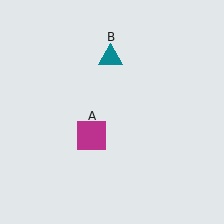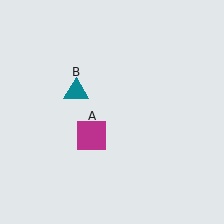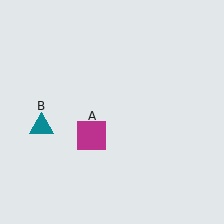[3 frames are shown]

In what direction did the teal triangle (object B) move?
The teal triangle (object B) moved down and to the left.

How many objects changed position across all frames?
1 object changed position: teal triangle (object B).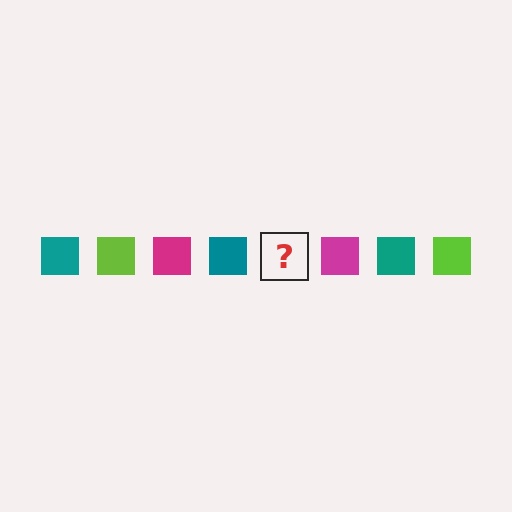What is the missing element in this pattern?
The missing element is a lime square.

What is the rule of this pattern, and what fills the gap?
The rule is that the pattern cycles through teal, lime, magenta squares. The gap should be filled with a lime square.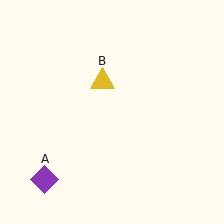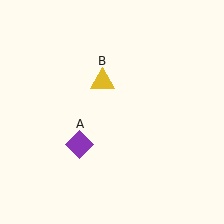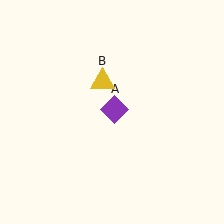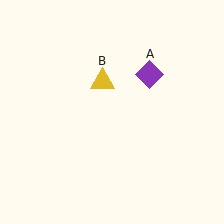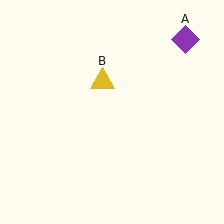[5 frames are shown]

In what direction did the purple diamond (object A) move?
The purple diamond (object A) moved up and to the right.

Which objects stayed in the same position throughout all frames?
Yellow triangle (object B) remained stationary.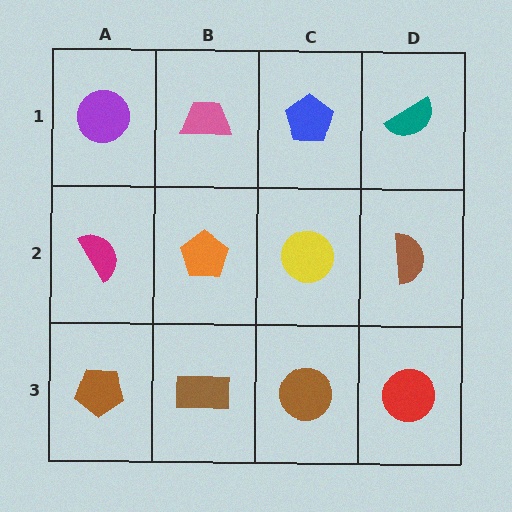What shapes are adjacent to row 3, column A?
A magenta semicircle (row 2, column A), a brown rectangle (row 3, column B).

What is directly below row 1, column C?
A yellow circle.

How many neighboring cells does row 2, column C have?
4.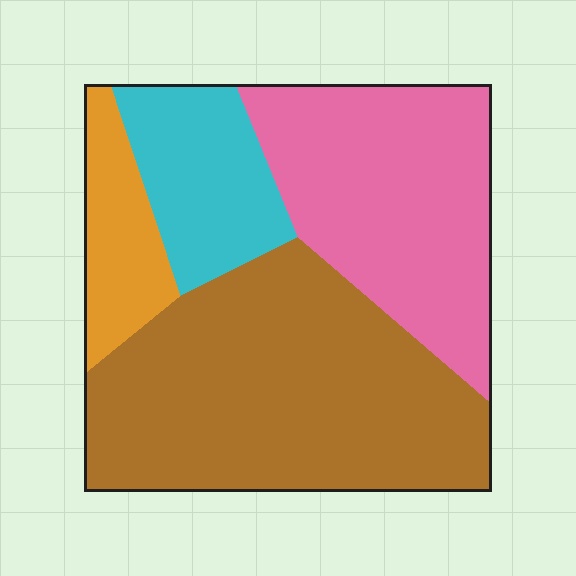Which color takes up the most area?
Brown, at roughly 45%.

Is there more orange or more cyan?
Cyan.